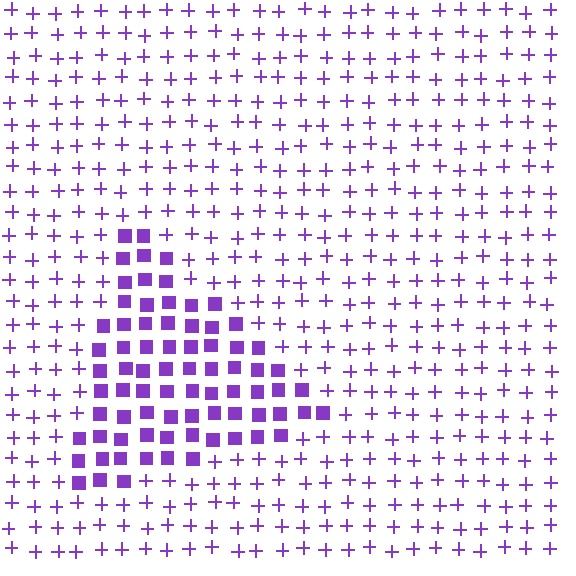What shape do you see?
I see a triangle.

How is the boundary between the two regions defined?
The boundary is defined by a change in element shape: squares inside vs. plus signs outside. All elements share the same color and spacing.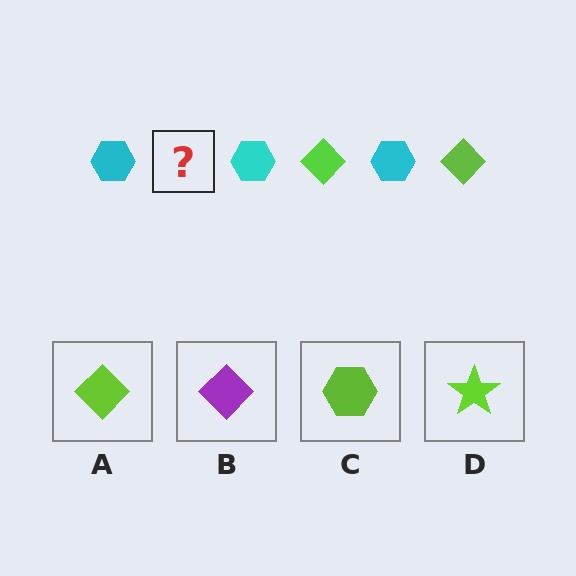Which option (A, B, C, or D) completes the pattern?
A.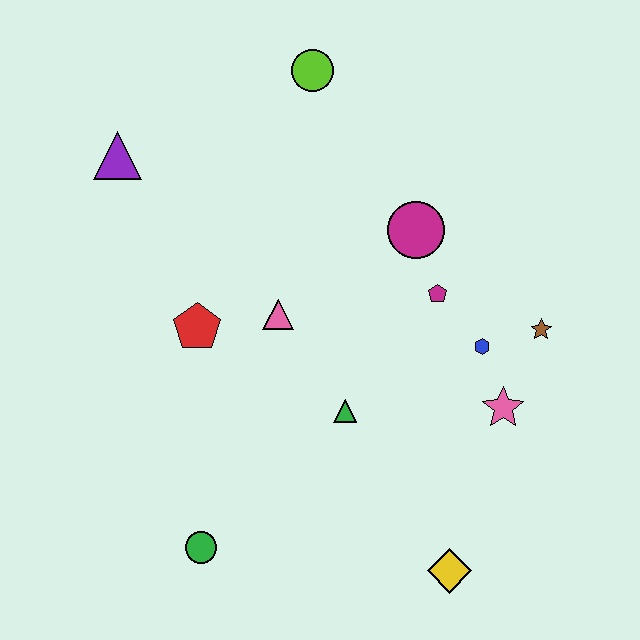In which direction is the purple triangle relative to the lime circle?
The purple triangle is to the left of the lime circle.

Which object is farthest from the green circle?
The lime circle is farthest from the green circle.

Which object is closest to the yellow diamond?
The pink star is closest to the yellow diamond.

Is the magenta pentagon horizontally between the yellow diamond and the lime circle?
Yes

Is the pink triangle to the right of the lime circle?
No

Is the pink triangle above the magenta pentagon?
No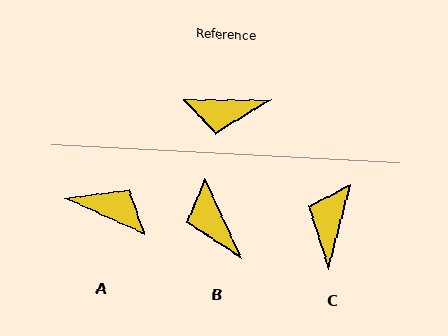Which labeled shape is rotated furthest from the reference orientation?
A, about 156 degrees away.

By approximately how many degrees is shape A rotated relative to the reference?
Approximately 156 degrees counter-clockwise.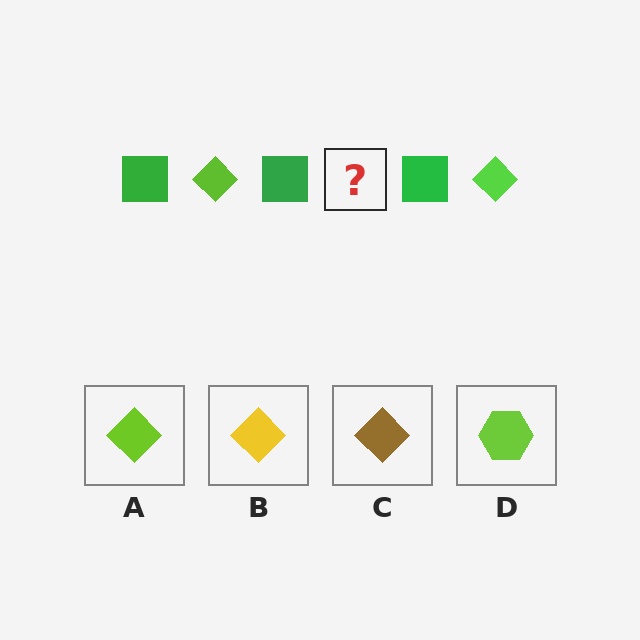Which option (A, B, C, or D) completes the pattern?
A.